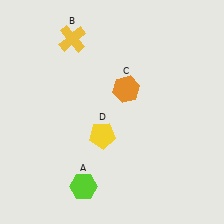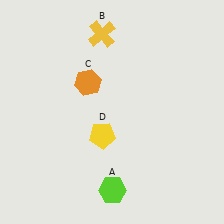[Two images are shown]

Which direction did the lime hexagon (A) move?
The lime hexagon (A) moved right.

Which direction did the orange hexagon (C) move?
The orange hexagon (C) moved left.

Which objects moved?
The objects that moved are: the lime hexagon (A), the yellow cross (B), the orange hexagon (C).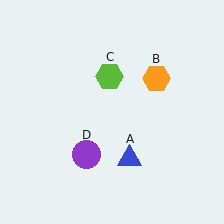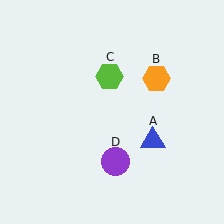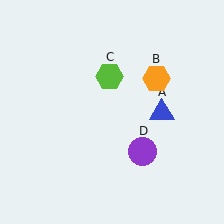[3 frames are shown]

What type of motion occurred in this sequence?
The blue triangle (object A), purple circle (object D) rotated counterclockwise around the center of the scene.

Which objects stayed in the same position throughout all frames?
Orange hexagon (object B) and lime hexagon (object C) remained stationary.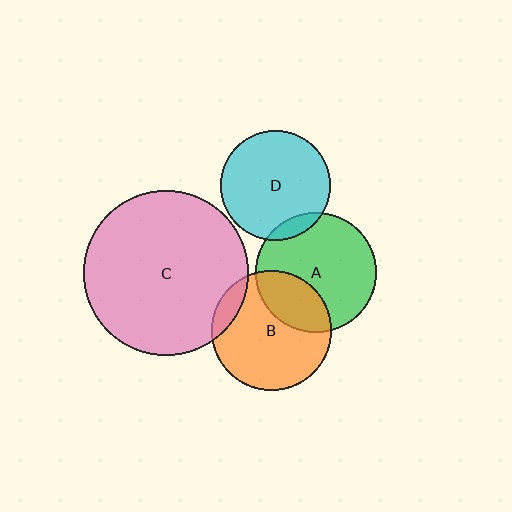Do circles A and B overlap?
Yes.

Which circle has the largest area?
Circle C (pink).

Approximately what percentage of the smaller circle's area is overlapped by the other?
Approximately 30%.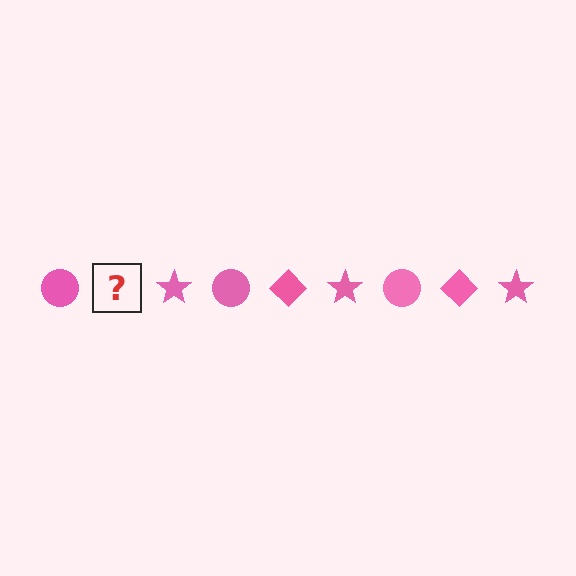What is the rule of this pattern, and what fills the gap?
The rule is that the pattern cycles through circle, diamond, star shapes in pink. The gap should be filled with a pink diamond.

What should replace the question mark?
The question mark should be replaced with a pink diamond.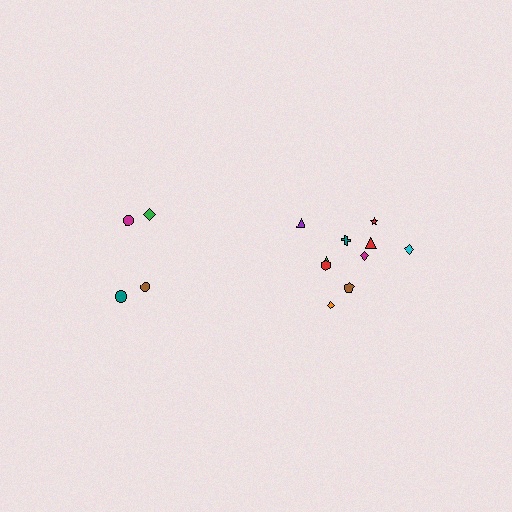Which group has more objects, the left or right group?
The right group.